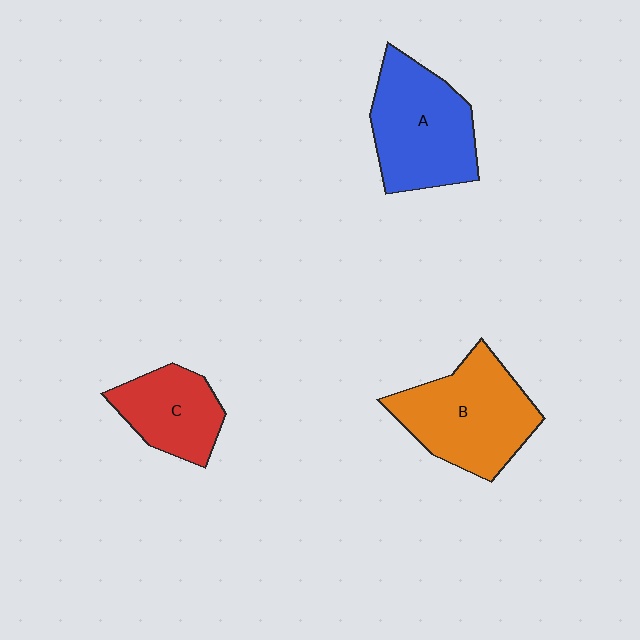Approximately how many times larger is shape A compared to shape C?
Approximately 1.5 times.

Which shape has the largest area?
Shape B (orange).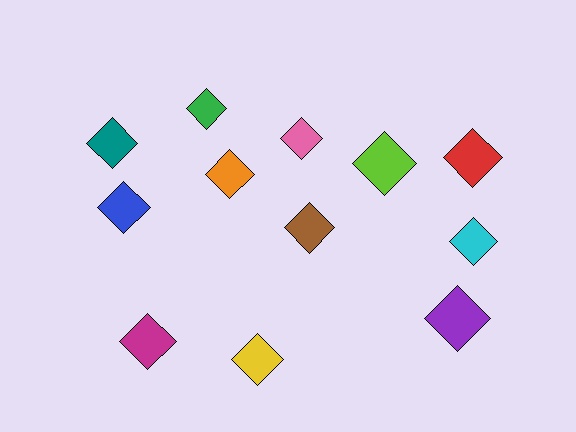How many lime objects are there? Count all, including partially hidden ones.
There is 1 lime object.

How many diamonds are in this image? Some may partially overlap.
There are 12 diamonds.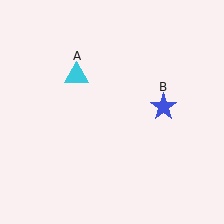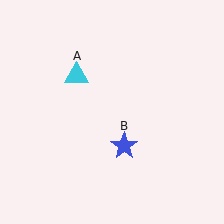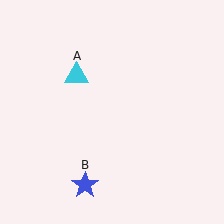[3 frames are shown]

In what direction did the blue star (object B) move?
The blue star (object B) moved down and to the left.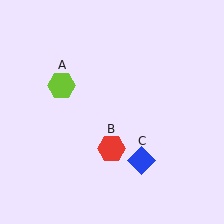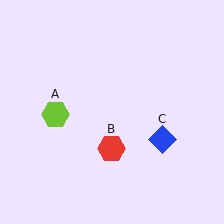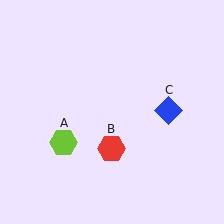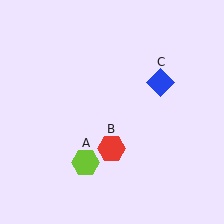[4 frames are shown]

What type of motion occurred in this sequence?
The lime hexagon (object A), blue diamond (object C) rotated counterclockwise around the center of the scene.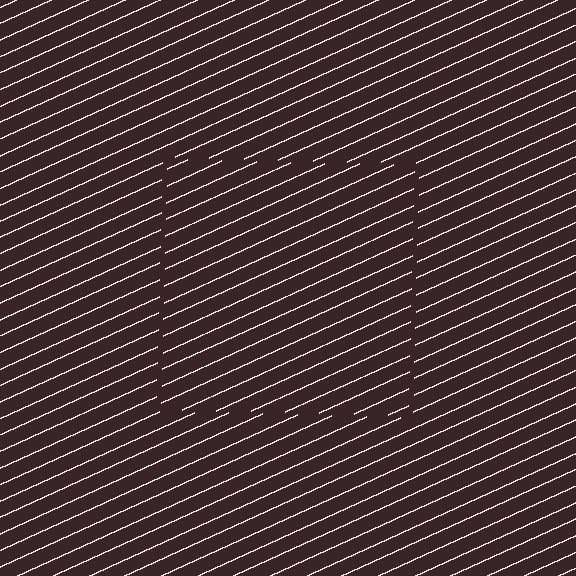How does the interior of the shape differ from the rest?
The interior of the shape contains the same grating, shifted by half a period — the contour is defined by the phase discontinuity where line-ends from the inner and outer gratings abut.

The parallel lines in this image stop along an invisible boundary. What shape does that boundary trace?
An illusory square. The interior of the shape contains the same grating, shifted by half a period — the contour is defined by the phase discontinuity where line-ends from the inner and outer gratings abut.